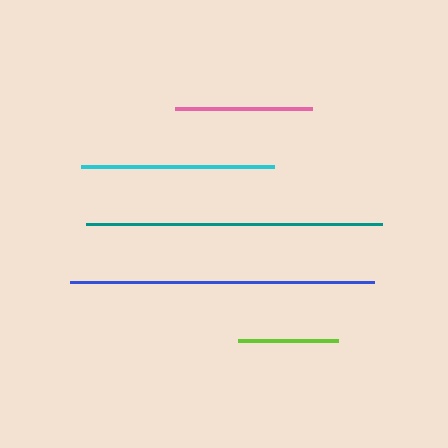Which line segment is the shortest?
The lime line is the shortest at approximately 100 pixels.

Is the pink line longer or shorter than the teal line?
The teal line is longer than the pink line.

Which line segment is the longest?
The blue line is the longest at approximately 305 pixels.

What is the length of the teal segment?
The teal segment is approximately 296 pixels long.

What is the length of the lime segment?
The lime segment is approximately 100 pixels long.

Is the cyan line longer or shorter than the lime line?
The cyan line is longer than the lime line.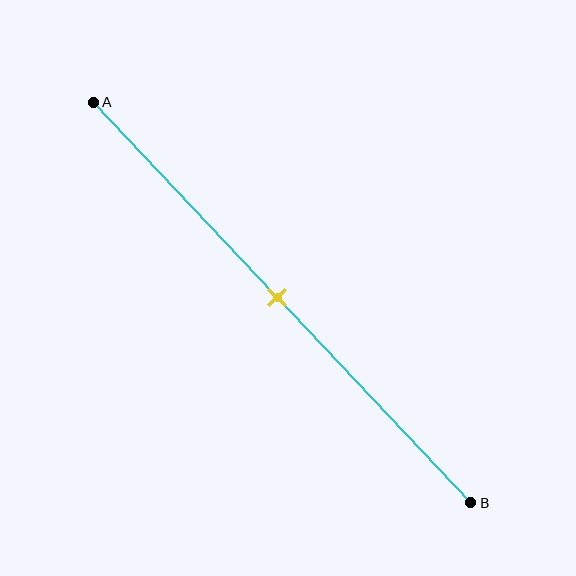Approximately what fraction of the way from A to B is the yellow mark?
The yellow mark is approximately 50% of the way from A to B.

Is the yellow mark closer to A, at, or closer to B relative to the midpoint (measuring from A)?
The yellow mark is approximately at the midpoint of segment AB.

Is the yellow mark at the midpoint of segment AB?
Yes, the mark is approximately at the midpoint.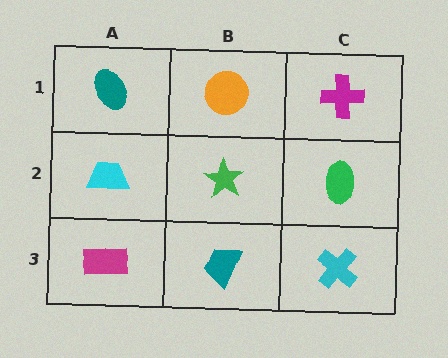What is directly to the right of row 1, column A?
An orange circle.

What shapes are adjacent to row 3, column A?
A cyan trapezoid (row 2, column A), a teal trapezoid (row 3, column B).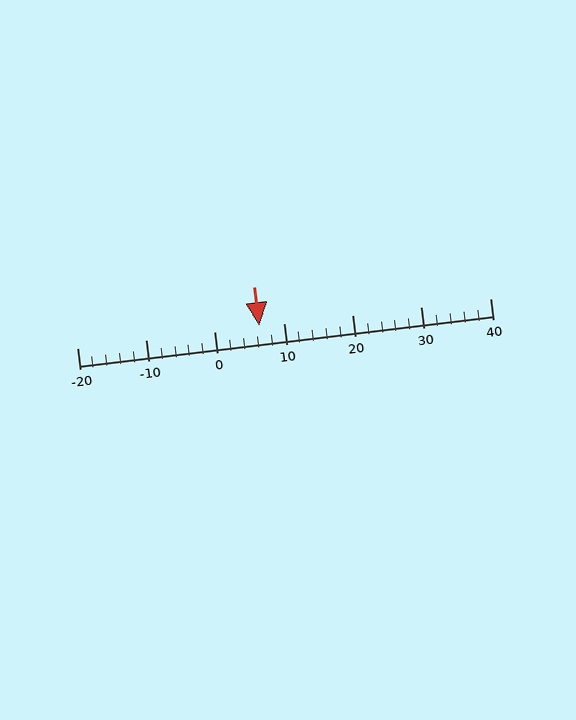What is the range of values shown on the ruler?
The ruler shows values from -20 to 40.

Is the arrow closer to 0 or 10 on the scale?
The arrow is closer to 10.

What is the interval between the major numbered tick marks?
The major tick marks are spaced 10 units apart.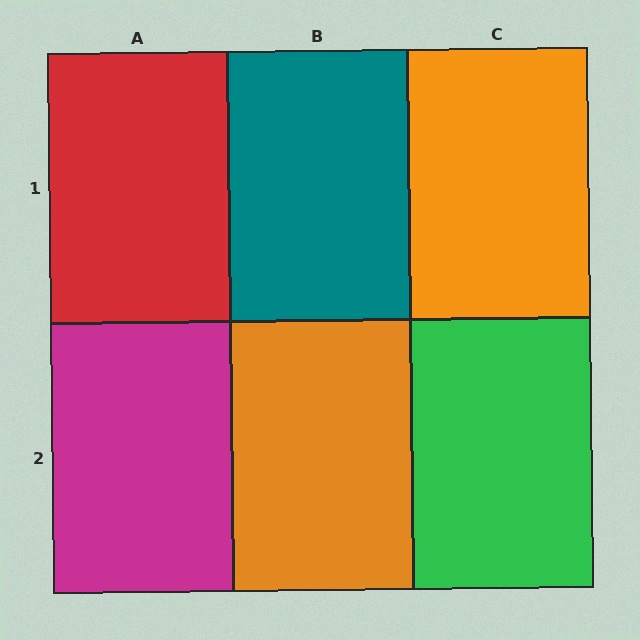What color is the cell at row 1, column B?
Teal.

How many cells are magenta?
1 cell is magenta.